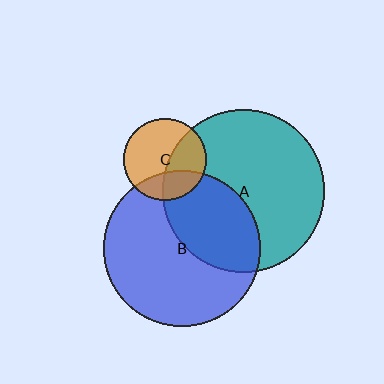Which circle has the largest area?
Circle A (teal).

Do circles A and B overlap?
Yes.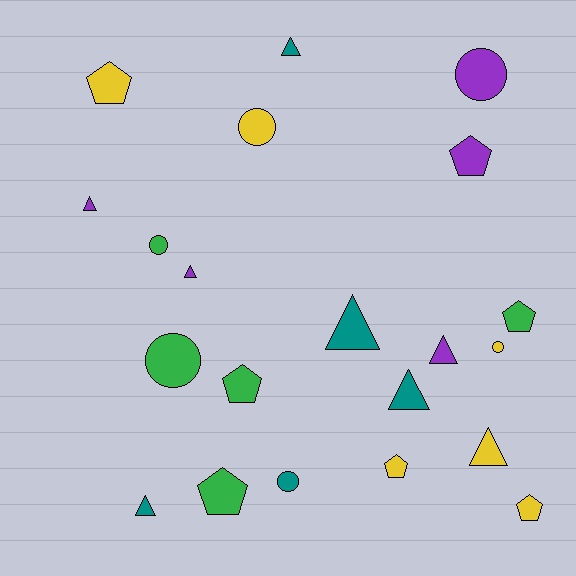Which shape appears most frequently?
Triangle, with 8 objects.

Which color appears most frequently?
Yellow, with 6 objects.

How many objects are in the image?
There are 21 objects.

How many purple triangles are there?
There are 3 purple triangles.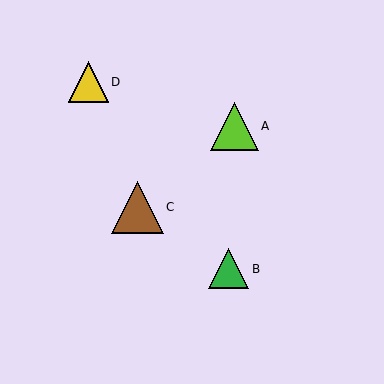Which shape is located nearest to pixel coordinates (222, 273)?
The green triangle (labeled B) at (229, 269) is nearest to that location.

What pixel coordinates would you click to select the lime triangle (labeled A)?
Click at (235, 126) to select the lime triangle A.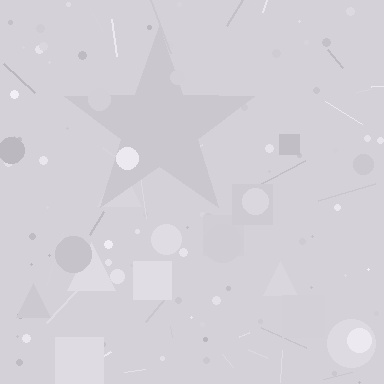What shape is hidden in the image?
A star is hidden in the image.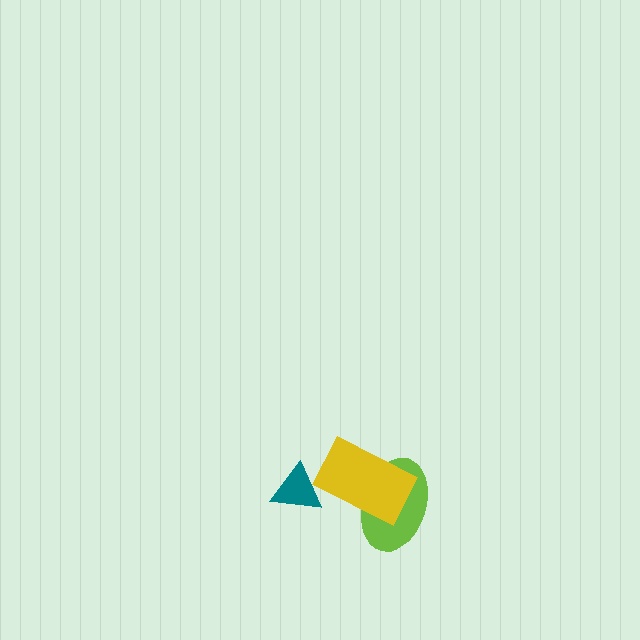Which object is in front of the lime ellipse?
The yellow rectangle is in front of the lime ellipse.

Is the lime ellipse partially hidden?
Yes, it is partially covered by another shape.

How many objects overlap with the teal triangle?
0 objects overlap with the teal triangle.